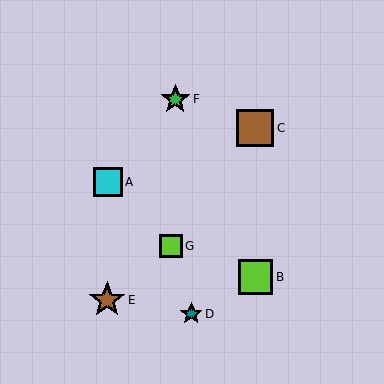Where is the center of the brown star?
The center of the brown star is at (107, 300).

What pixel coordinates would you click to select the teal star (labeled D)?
Click at (191, 314) to select the teal star D.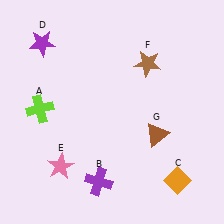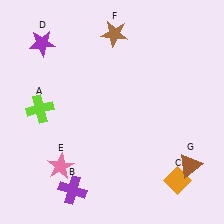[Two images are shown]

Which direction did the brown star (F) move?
The brown star (F) moved left.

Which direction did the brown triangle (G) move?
The brown triangle (G) moved right.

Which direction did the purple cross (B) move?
The purple cross (B) moved left.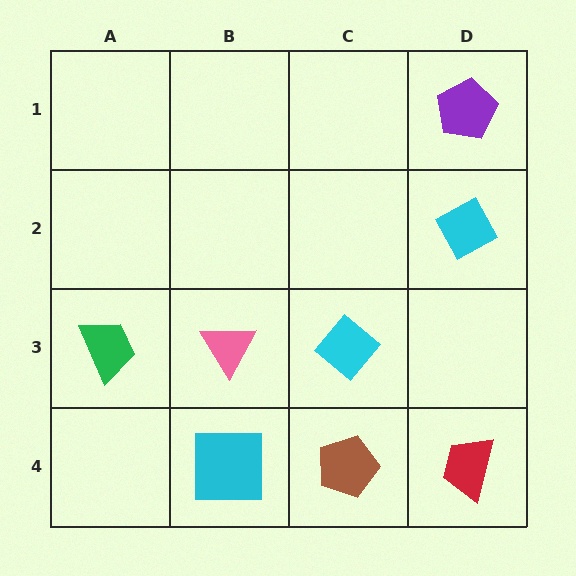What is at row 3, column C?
A cyan diamond.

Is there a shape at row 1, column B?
No, that cell is empty.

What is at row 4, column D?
A red trapezoid.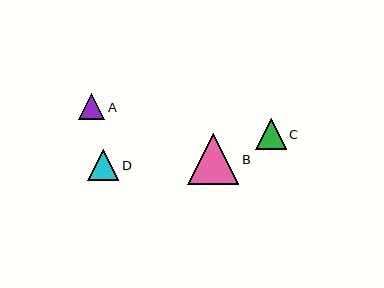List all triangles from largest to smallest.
From largest to smallest: B, D, C, A.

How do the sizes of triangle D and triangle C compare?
Triangle D and triangle C are approximately the same size.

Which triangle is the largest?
Triangle B is the largest with a size of approximately 52 pixels.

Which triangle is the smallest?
Triangle A is the smallest with a size of approximately 26 pixels.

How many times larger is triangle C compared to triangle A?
Triangle C is approximately 1.2 times the size of triangle A.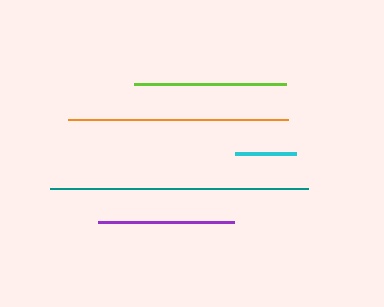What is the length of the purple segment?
The purple segment is approximately 136 pixels long.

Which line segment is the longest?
The teal line is the longest at approximately 258 pixels.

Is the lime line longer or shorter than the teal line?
The teal line is longer than the lime line.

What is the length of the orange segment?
The orange segment is approximately 220 pixels long.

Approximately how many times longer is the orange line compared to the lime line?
The orange line is approximately 1.4 times the length of the lime line.